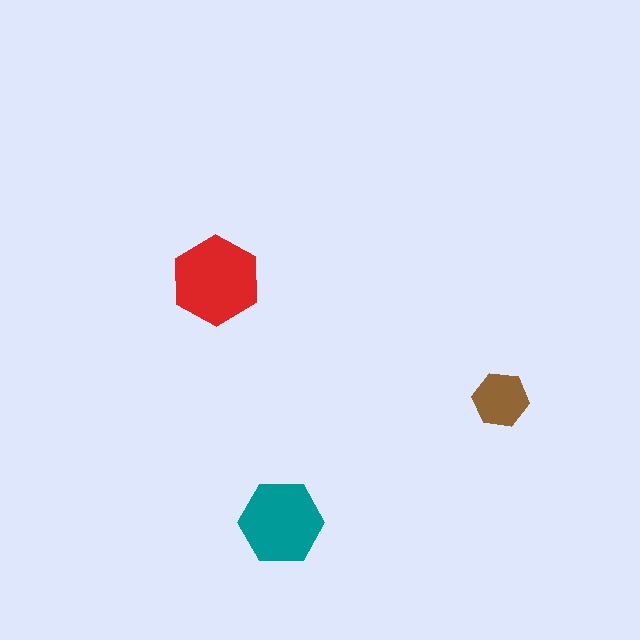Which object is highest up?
The red hexagon is topmost.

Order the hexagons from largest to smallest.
the red one, the teal one, the brown one.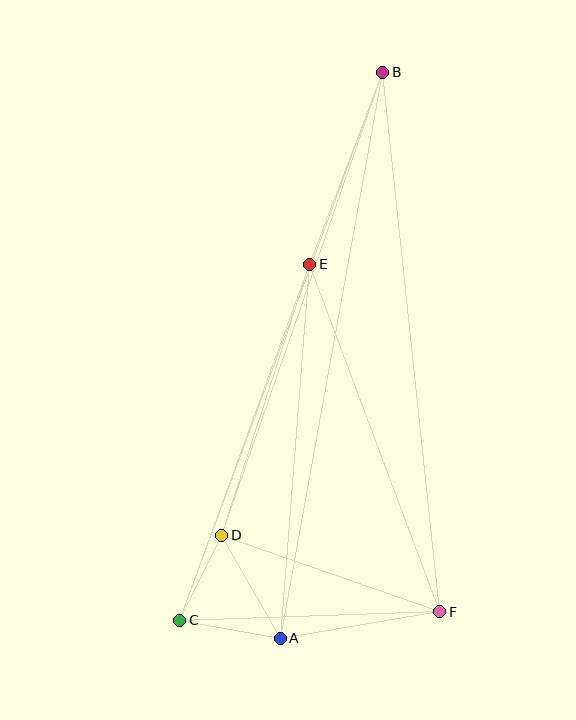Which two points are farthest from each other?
Points B and C are farthest from each other.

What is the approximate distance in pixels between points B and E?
The distance between B and E is approximately 206 pixels.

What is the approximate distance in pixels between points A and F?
The distance between A and F is approximately 162 pixels.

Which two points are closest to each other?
Points C and D are closest to each other.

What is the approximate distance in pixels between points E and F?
The distance between E and F is approximately 371 pixels.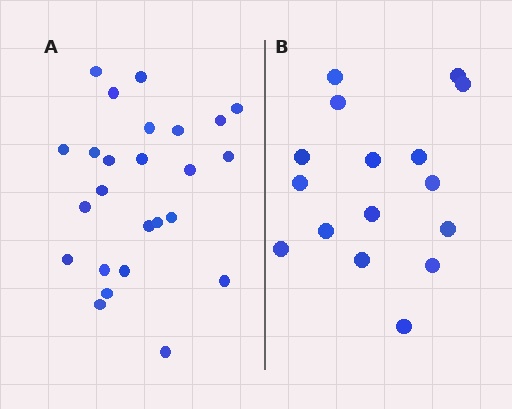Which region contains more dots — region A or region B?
Region A (the left region) has more dots.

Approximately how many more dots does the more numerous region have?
Region A has roughly 8 or so more dots than region B.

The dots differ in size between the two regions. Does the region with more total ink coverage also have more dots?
No. Region B has more total ink coverage because its dots are larger, but region A actually contains more individual dots. Total area can be misleading — the number of items is what matters here.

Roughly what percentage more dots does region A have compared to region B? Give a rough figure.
About 55% more.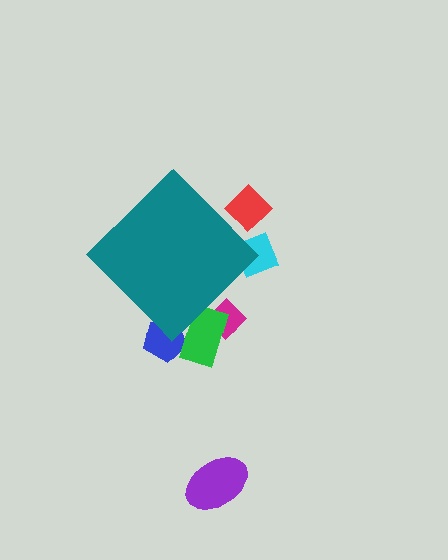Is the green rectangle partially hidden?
Yes, the green rectangle is partially hidden behind the teal diamond.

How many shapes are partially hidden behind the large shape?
5 shapes are partially hidden.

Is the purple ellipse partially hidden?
No, the purple ellipse is fully visible.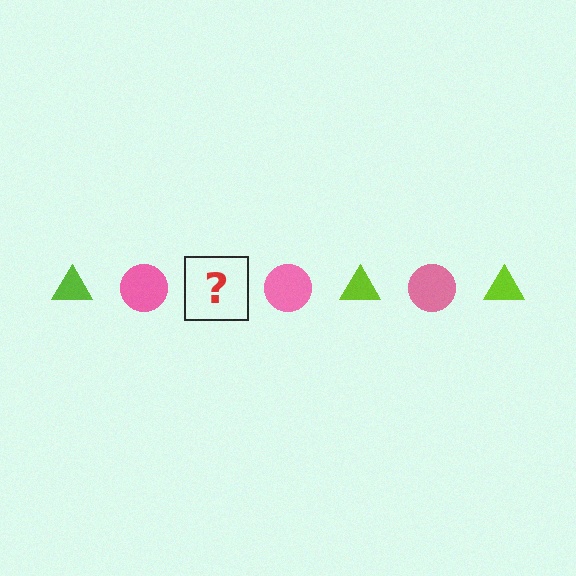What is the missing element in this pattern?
The missing element is a lime triangle.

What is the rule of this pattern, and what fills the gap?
The rule is that the pattern alternates between lime triangle and pink circle. The gap should be filled with a lime triangle.